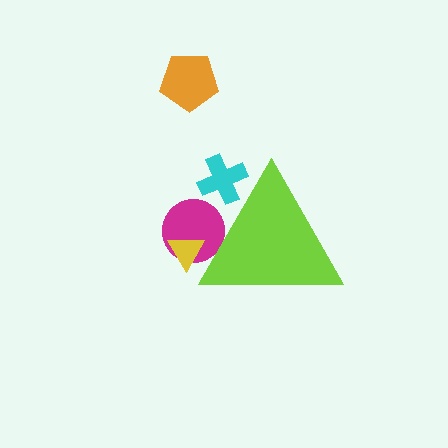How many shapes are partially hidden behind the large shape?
3 shapes are partially hidden.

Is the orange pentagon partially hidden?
No, the orange pentagon is fully visible.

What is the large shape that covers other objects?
A lime triangle.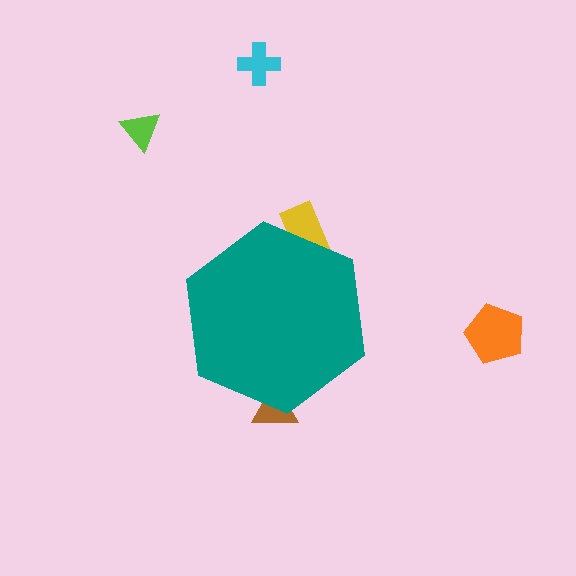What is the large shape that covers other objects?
A teal hexagon.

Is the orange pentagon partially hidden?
No, the orange pentagon is fully visible.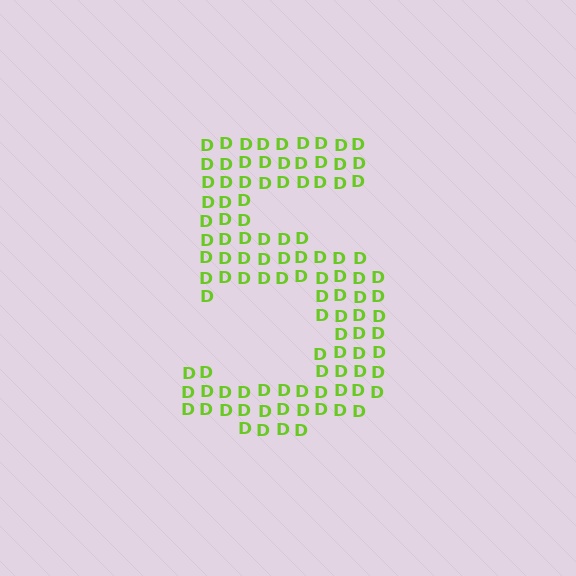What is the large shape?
The large shape is the digit 5.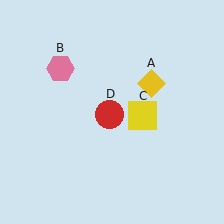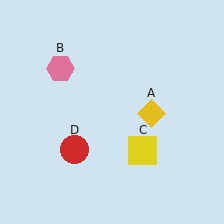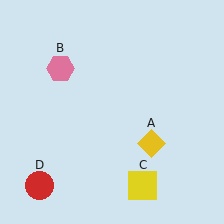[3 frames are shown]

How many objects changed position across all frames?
3 objects changed position: yellow diamond (object A), yellow square (object C), red circle (object D).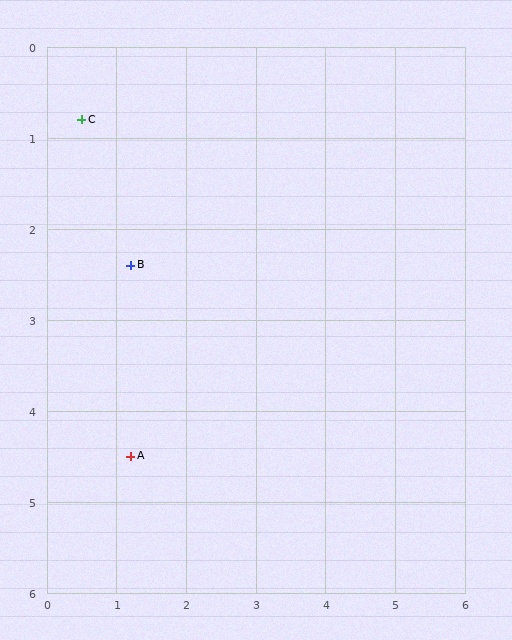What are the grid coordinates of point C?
Point C is at approximately (0.5, 0.8).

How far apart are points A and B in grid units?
Points A and B are about 2.1 grid units apart.